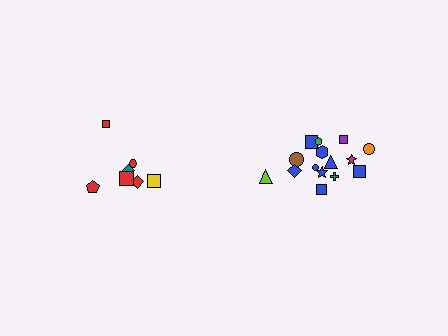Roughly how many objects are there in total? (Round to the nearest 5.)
Roughly 20 objects in total.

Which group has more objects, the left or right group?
The right group.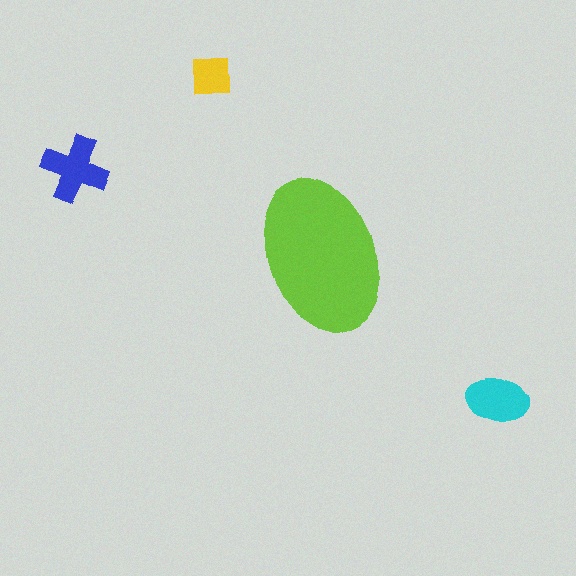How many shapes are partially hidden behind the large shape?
0 shapes are partially hidden.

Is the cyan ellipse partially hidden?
No, the cyan ellipse is fully visible.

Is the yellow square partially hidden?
No, the yellow square is fully visible.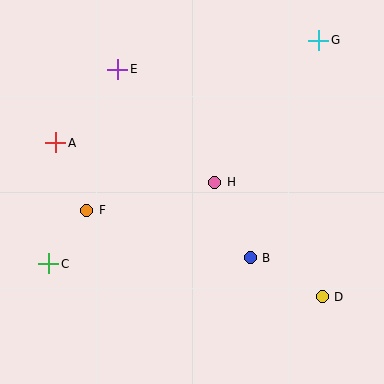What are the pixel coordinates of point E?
Point E is at (118, 69).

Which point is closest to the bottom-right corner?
Point D is closest to the bottom-right corner.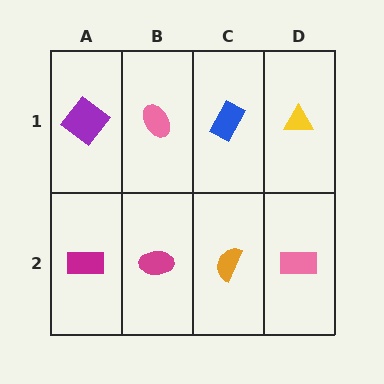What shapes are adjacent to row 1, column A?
A magenta rectangle (row 2, column A), a pink ellipse (row 1, column B).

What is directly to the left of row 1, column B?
A purple diamond.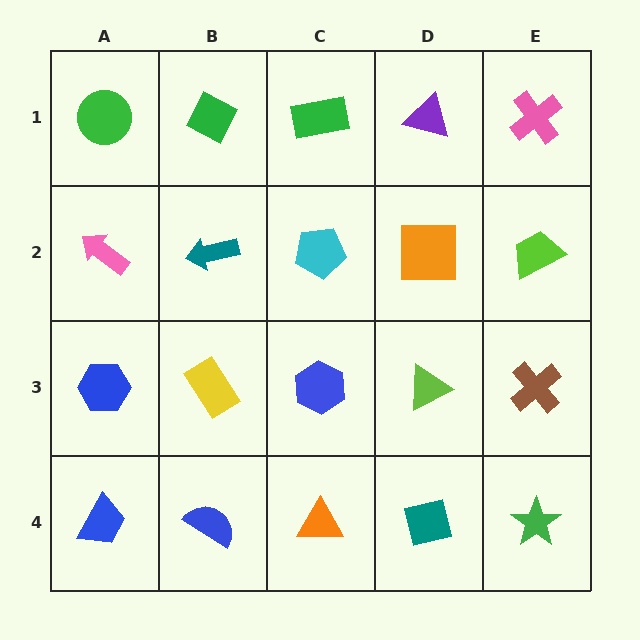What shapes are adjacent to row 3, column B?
A teal arrow (row 2, column B), a blue semicircle (row 4, column B), a blue hexagon (row 3, column A), a blue hexagon (row 3, column C).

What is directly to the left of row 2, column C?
A teal arrow.